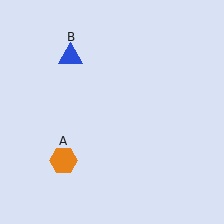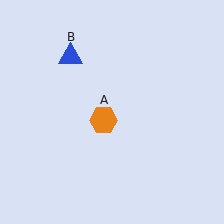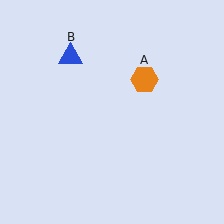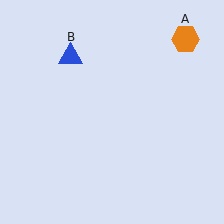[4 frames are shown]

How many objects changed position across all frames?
1 object changed position: orange hexagon (object A).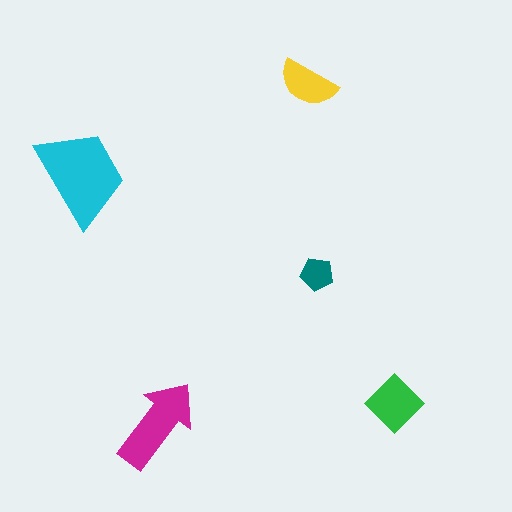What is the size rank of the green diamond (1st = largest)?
3rd.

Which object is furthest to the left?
The cyan trapezoid is leftmost.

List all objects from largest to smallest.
The cyan trapezoid, the magenta arrow, the green diamond, the yellow semicircle, the teal pentagon.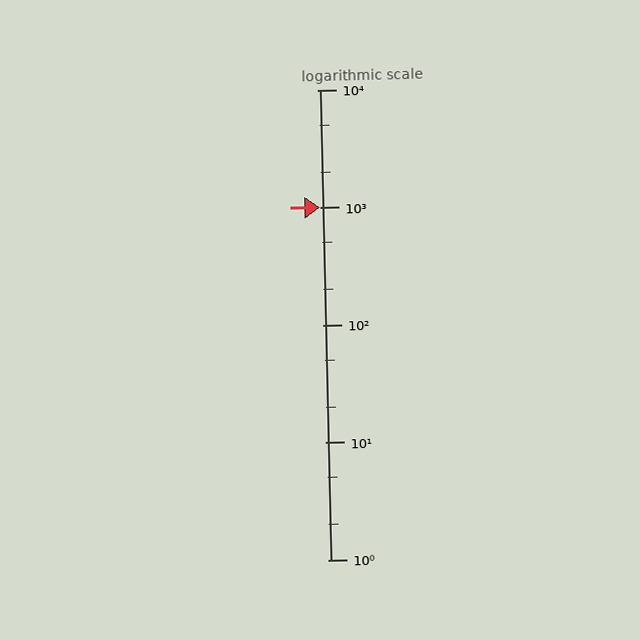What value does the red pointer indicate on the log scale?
The pointer indicates approximately 1000.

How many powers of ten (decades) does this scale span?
The scale spans 4 decades, from 1 to 10000.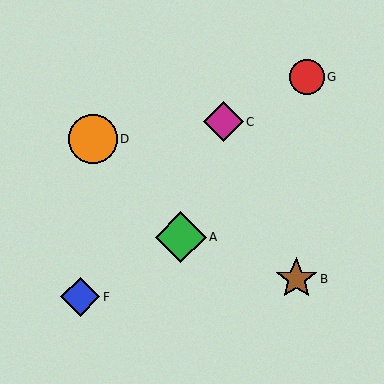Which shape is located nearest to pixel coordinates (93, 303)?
The blue diamond (labeled F) at (80, 297) is nearest to that location.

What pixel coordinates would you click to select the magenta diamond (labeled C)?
Click at (224, 122) to select the magenta diamond C.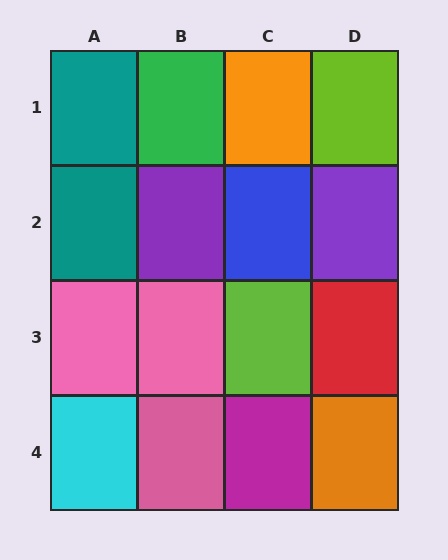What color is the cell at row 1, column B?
Green.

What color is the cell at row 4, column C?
Magenta.